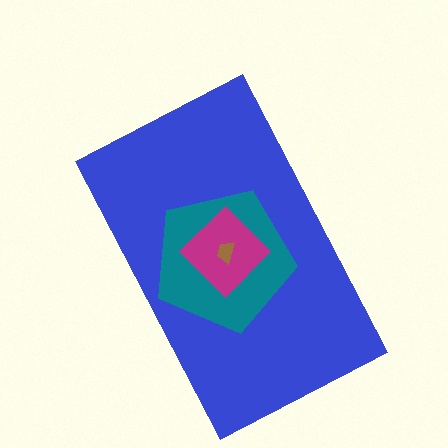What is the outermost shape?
The blue rectangle.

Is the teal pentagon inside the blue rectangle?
Yes.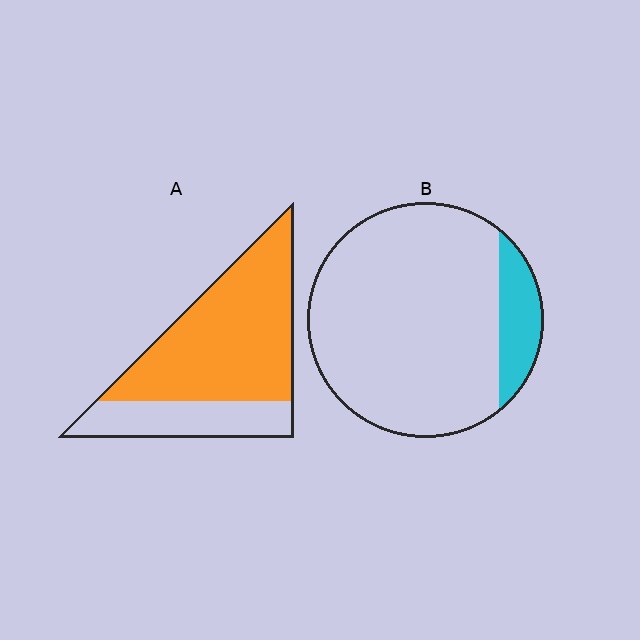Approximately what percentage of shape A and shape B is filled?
A is approximately 70% and B is approximately 15%.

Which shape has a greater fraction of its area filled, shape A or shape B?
Shape A.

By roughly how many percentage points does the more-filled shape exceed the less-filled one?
By roughly 60 percentage points (A over B).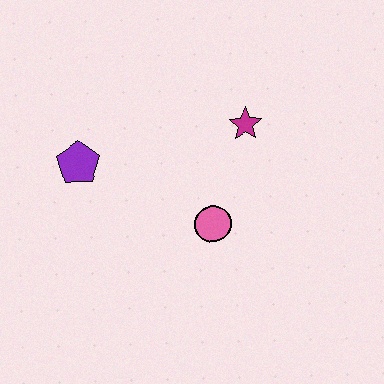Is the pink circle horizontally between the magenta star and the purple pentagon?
Yes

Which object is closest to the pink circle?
The magenta star is closest to the pink circle.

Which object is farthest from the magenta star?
The purple pentagon is farthest from the magenta star.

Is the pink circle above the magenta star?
No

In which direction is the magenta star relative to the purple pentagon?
The magenta star is to the right of the purple pentagon.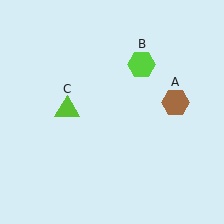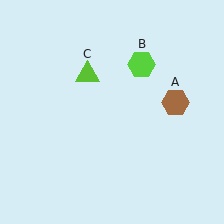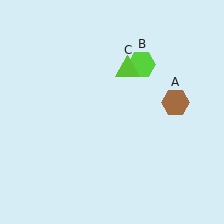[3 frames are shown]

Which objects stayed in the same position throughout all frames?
Brown hexagon (object A) and lime hexagon (object B) remained stationary.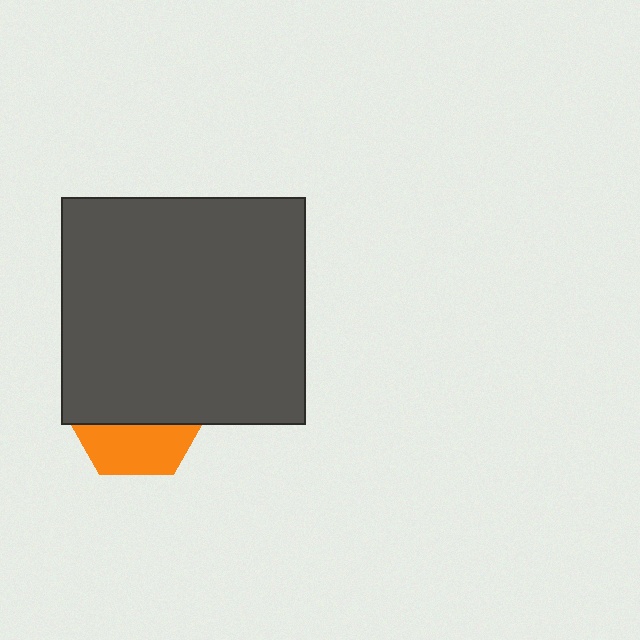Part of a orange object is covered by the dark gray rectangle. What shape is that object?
It is a hexagon.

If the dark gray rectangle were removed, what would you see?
You would see the complete orange hexagon.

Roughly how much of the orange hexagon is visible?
A small part of it is visible (roughly 35%).